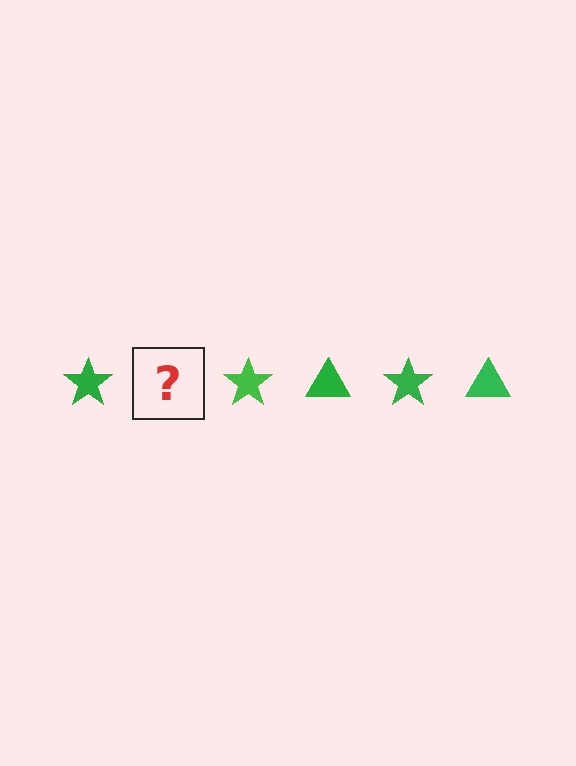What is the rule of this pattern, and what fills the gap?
The rule is that the pattern cycles through star, triangle shapes in green. The gap should be filled with a green triangle.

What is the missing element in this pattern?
The missing element is a green triangle.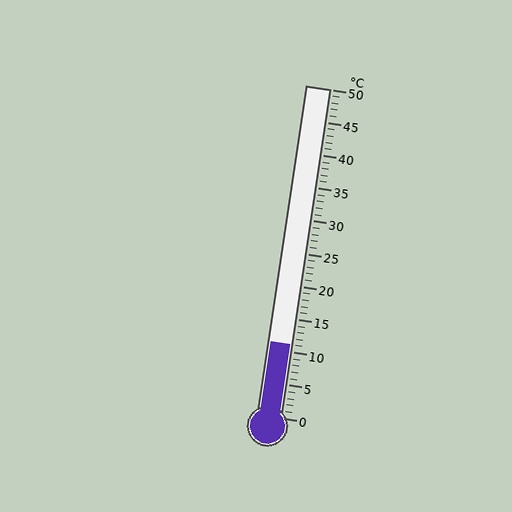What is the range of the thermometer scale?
The thermometer scale ranges from 0°C to 50°C.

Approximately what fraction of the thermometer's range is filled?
The thermometer is filled to approximately 20% of its range.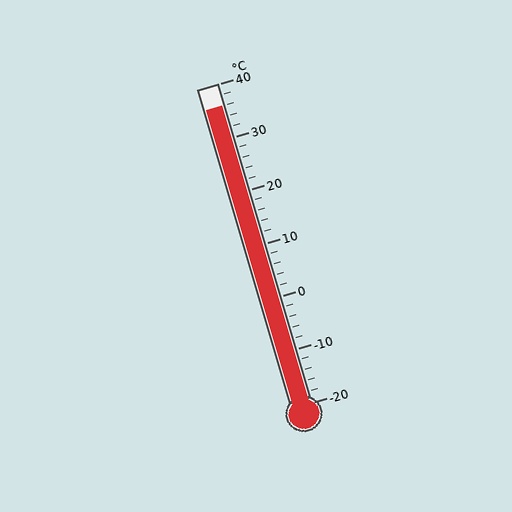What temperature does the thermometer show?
The thermometer shows approximately 36°C.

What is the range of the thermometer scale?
The thermometer scale ranges from -20°C to 40°C.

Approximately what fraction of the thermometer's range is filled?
The thermometer is filled to approximately 95% of its range.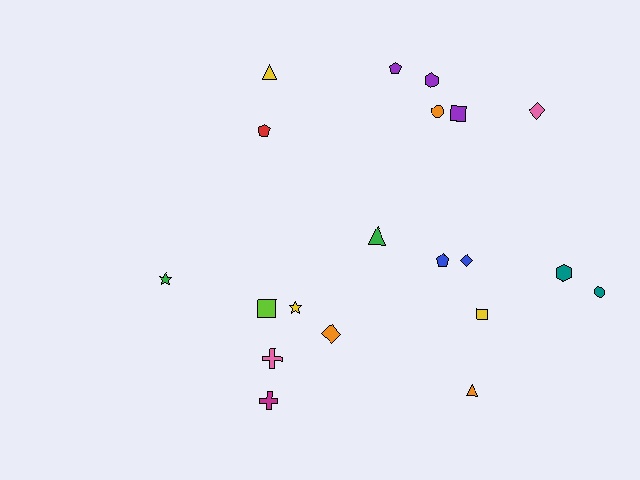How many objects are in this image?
There are 20 objects.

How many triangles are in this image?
There are 3 triangles.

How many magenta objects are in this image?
There is 1 magenta object.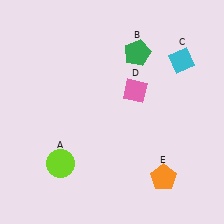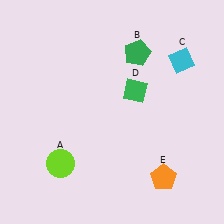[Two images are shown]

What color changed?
The diamond (D) changed from pink in Image 1 to green in Image 2.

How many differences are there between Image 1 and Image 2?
There is 1 difference between the two images.